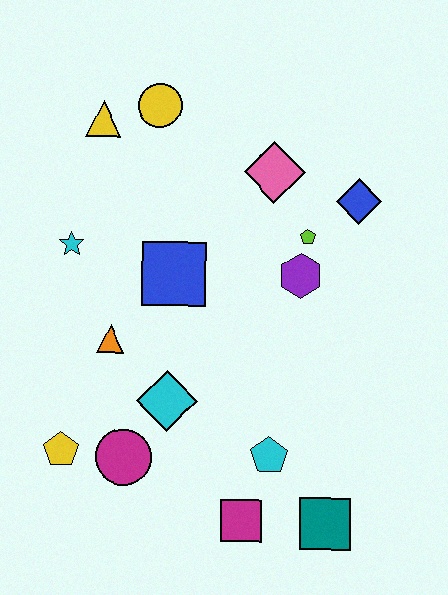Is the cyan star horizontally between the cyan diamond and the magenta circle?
No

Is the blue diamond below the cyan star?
No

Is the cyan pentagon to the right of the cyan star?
Yes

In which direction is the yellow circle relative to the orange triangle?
The yellow circle is above the orange triangle.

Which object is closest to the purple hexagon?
The lime pentagon is closest to the purple hexagon.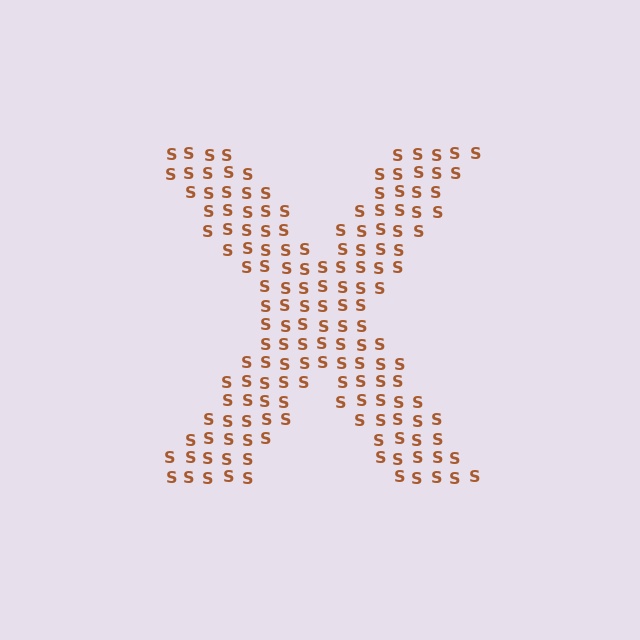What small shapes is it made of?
It is made of small letter S's.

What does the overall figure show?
The overall figure shows the letter X.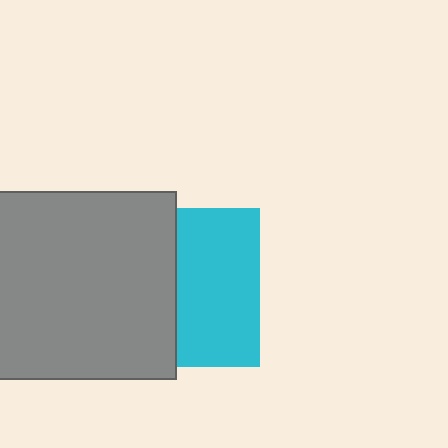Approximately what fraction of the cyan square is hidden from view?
Roughly 49% of the cyan square is hidden behind the gray square.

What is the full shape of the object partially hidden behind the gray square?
The partially hidden object is a cyan square.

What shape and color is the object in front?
The object in front is a gray square.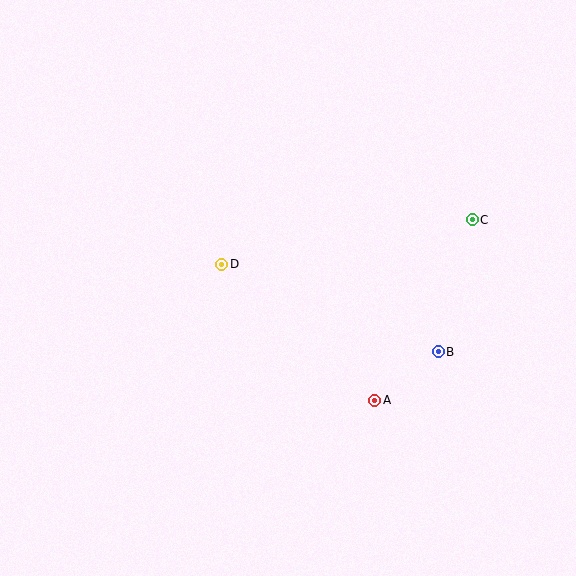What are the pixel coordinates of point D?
Point D is at (222, 264).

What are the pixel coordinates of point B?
Point B is at (438, 352).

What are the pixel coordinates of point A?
Point A is at (375, 400).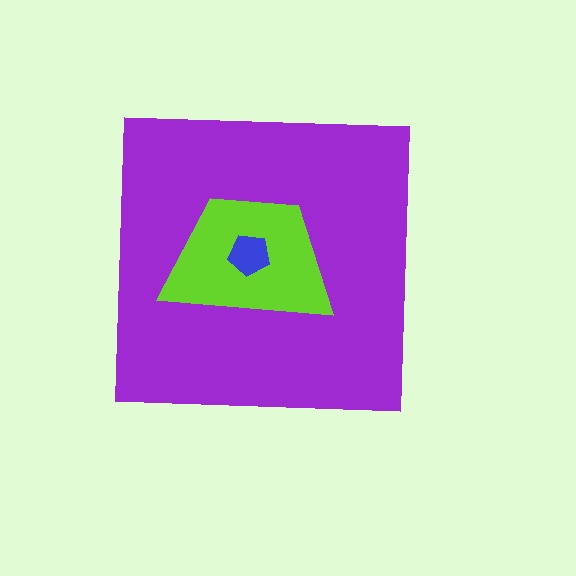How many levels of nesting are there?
3.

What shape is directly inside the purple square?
The lime trapezoid.